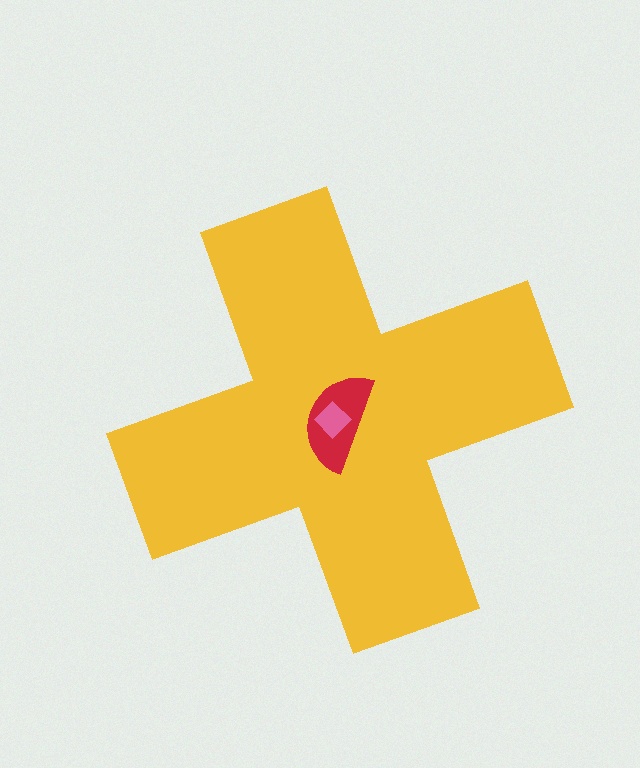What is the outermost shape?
The yellow cross.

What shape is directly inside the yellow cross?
The red semicircle.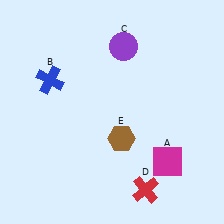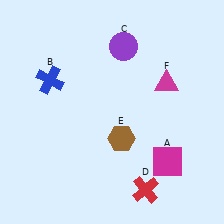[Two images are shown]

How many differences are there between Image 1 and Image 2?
There is 1 difference between the two images.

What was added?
A magenta triangle (F) was added in Image 2.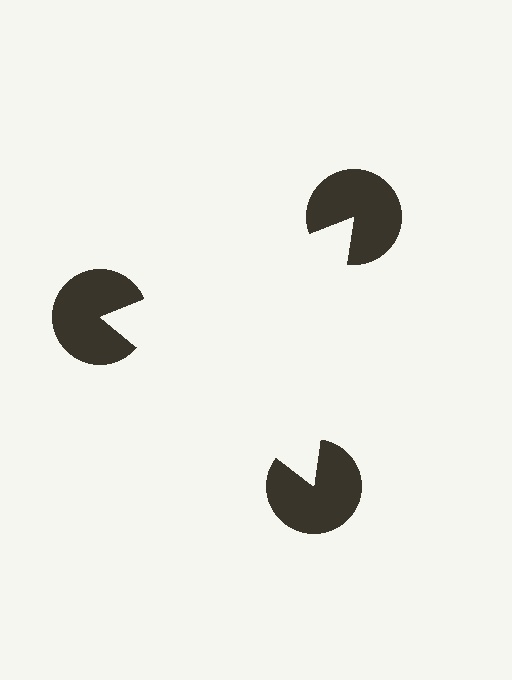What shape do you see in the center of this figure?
An illusory triangle — its edges are inferred from the aligned wedge cuts in the pac-man discs, not physically drawn.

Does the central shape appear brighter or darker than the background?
It typically appears slightly brighter than the background, even though no actual brightness change is drawn.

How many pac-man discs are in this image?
There are 3 — one at each vertex of the illusory triangle.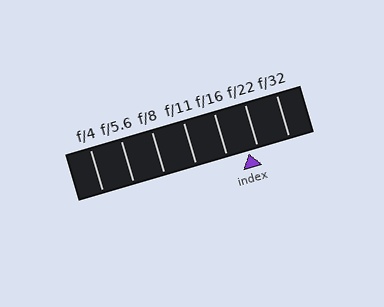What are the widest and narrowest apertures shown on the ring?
The widest aperture shown is f/4 and the narrowest is f/32.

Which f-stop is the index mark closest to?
The index mark is closest to f/22.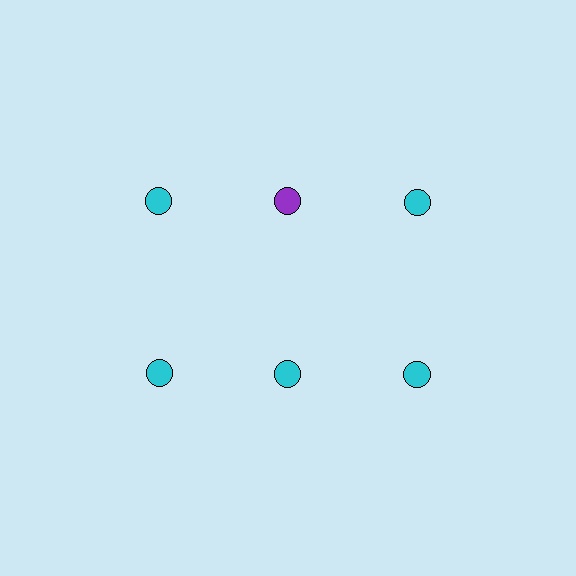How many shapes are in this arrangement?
There are 6 shapes arranged in a grid pattern.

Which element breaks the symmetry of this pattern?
The purple circle in the top row, second from left column breaks the symmetry. All other shapes are cyan circles.